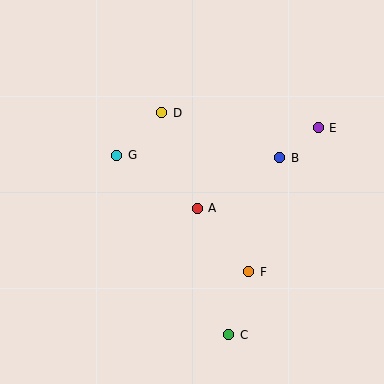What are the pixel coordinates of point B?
Point B is at (280, 158).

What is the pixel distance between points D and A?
The distance between D and A is 102 pixels.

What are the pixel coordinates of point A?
Point A is at (197, 208).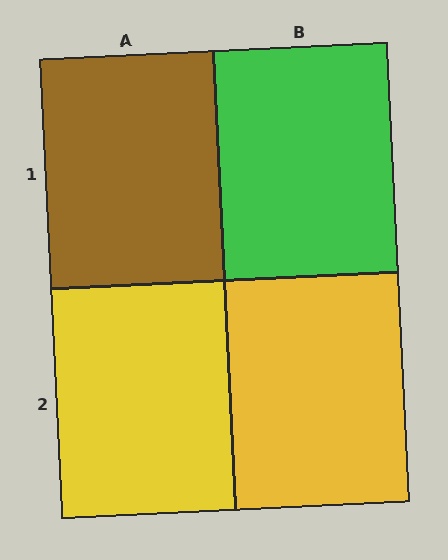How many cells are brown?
1 cell is brown.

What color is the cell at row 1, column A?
Brown.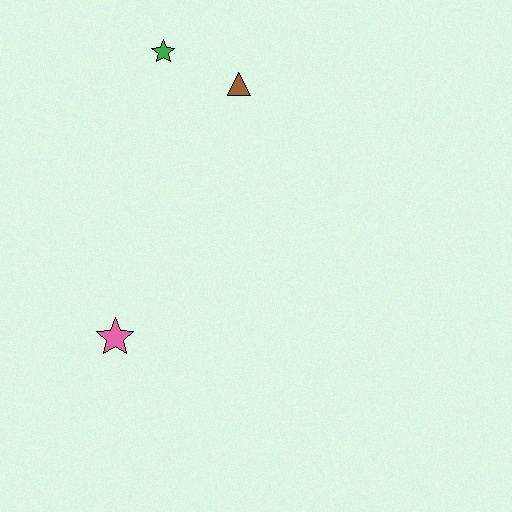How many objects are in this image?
There are 3 objects.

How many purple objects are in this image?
There are no purple objects.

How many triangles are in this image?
There is 1 triangle.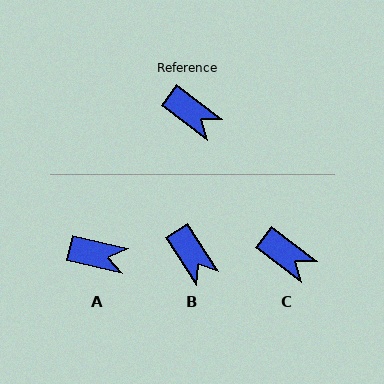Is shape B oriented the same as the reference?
No, it is off by about 21 degrees.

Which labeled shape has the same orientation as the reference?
C.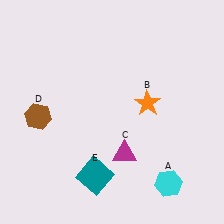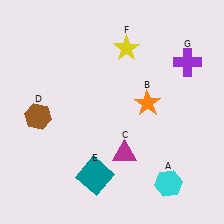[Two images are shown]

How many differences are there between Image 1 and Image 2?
There are 2 differences between the two images.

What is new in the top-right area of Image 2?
A yellow star (F) was added in the top-right area of Image 2.